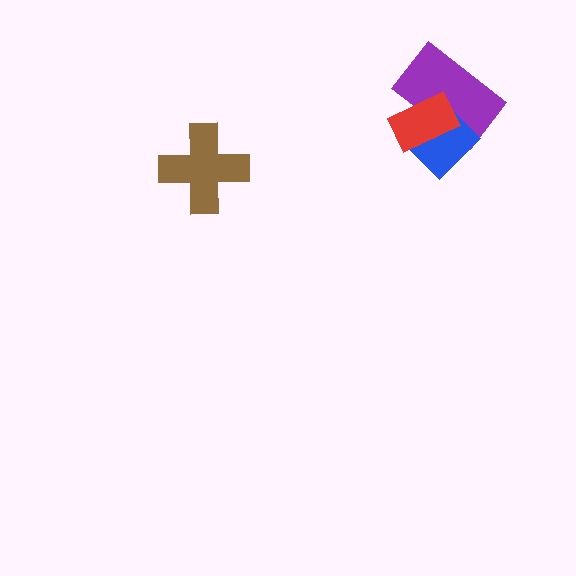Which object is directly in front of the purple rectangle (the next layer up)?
The blue diamond is directly in front of the purple rectangle.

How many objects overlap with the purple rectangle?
2 objects overlap with the purple rectangle.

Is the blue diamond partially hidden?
Yes, it is partially covered by another shape.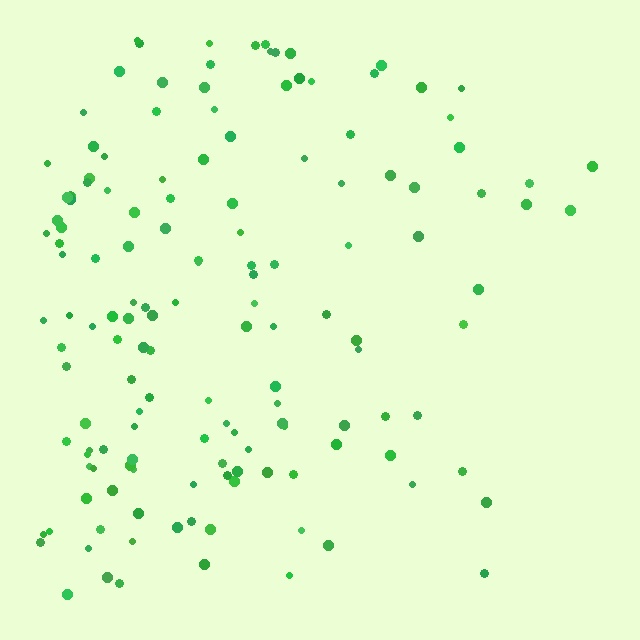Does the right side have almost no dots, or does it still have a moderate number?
Still a moderate number, just noticeably fewer than the left.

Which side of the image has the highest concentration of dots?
The left.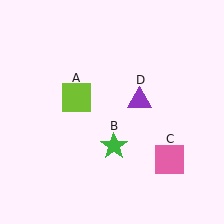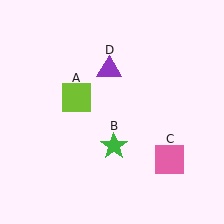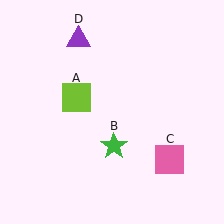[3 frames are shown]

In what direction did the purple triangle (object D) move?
The purple triangle (object D) moved up and to the left.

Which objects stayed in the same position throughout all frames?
Lime square (object A) and green star (object B) and pink square (object C) remained stationary.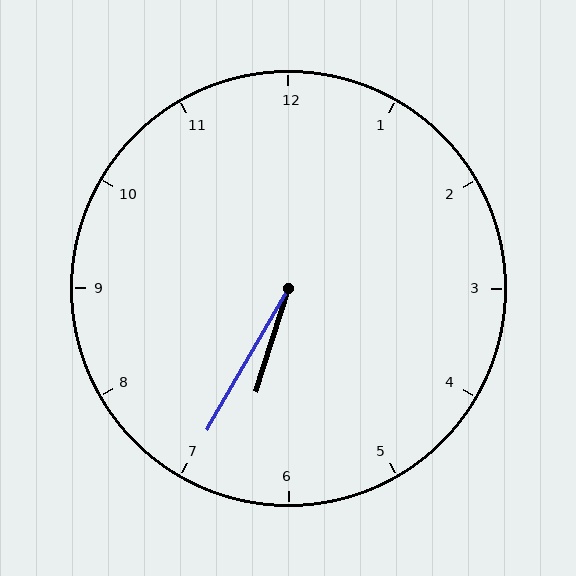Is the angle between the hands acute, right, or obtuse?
It is acute.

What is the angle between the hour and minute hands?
Approximately 12 degrees.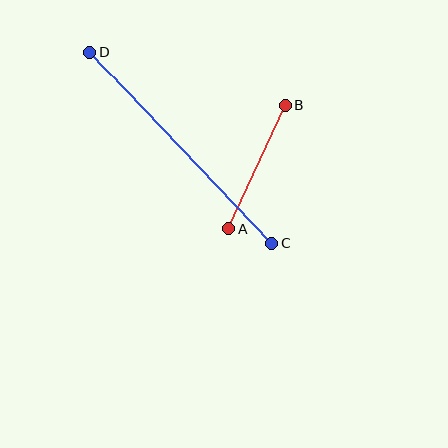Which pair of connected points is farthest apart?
Points C and D are farthest apart.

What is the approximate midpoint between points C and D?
The midpoint is at approximately (181, 148) pixels.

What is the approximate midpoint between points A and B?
The midpoint is at approximately (257, 167) pixels.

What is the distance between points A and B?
The distance is approximately 136 pixels.